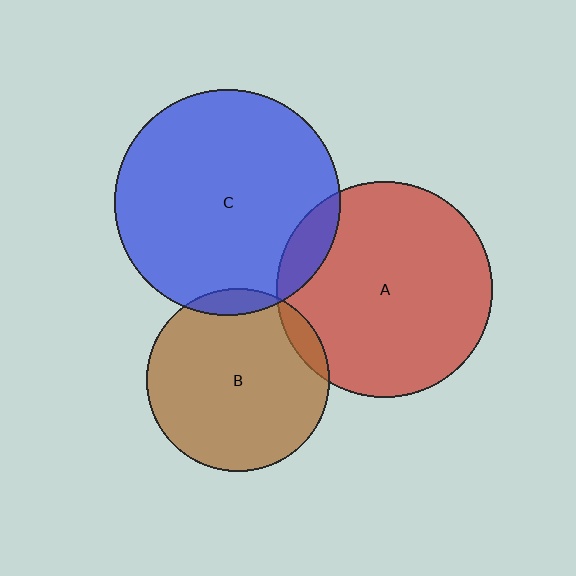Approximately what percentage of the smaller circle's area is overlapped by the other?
Approximately 5%.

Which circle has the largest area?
Circle C (blue).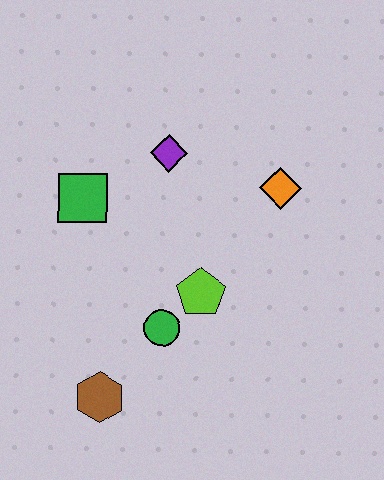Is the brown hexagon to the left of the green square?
No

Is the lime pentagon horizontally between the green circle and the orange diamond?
Yes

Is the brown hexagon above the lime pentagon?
No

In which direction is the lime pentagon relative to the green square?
The lime pentagon is to the right of the green square.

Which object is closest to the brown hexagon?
The green circle is closest to the brown hexagon.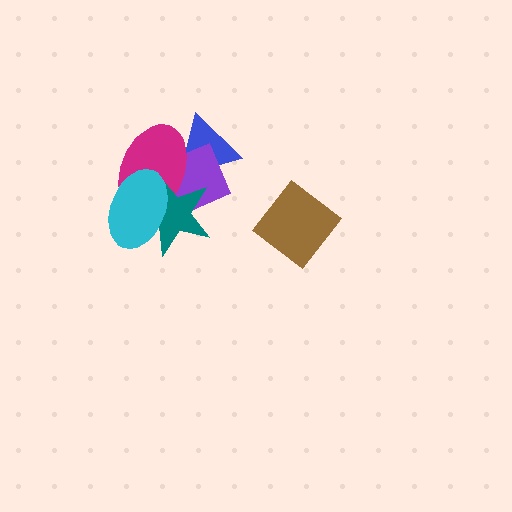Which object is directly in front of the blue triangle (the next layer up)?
The purple square is directly in front of the blue triangle.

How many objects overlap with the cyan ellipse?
2 objects overlap with the cyan ellipse.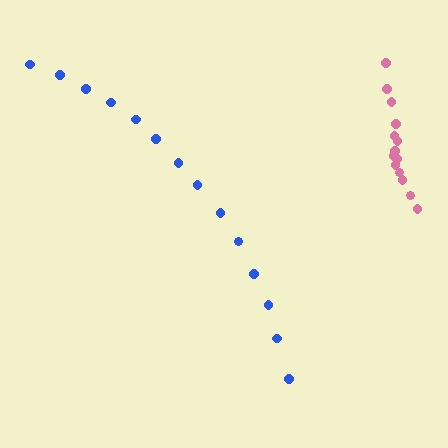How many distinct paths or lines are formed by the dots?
There are 2 distinct paths.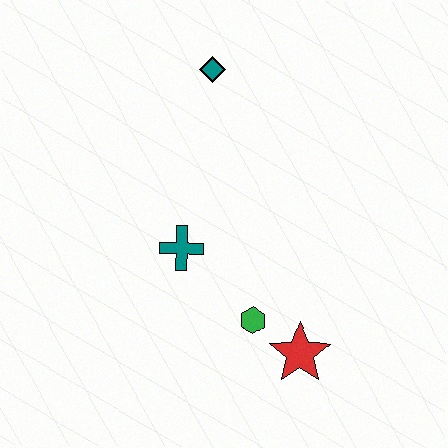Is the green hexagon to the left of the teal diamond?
No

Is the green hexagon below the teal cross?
Yes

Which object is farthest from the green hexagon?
The teal diamond is farthest from the green hexagon.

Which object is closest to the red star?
The green hexagon is closest to the red star.